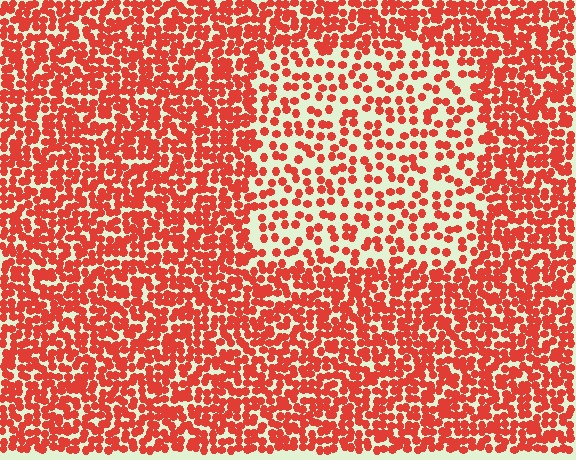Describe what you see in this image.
The image contains small red elements arranged at two different densities. A rectangle-shaped region is visible where the elements are less densely packed than the surrounding area.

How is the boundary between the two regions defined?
The boundary is defined by a change in element density (approximately 2.1x ratio). All elements are the same color, size, and shape.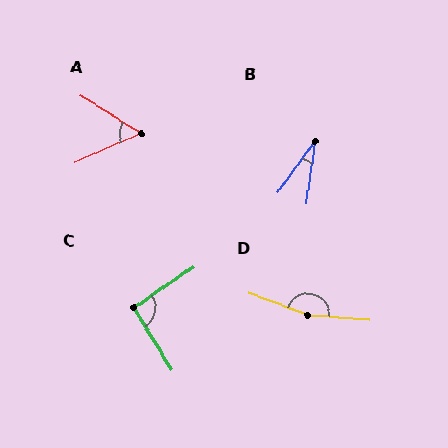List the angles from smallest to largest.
B (27°), A (56°), C (93°), D (164°).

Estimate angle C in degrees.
Approximately 93 degrees.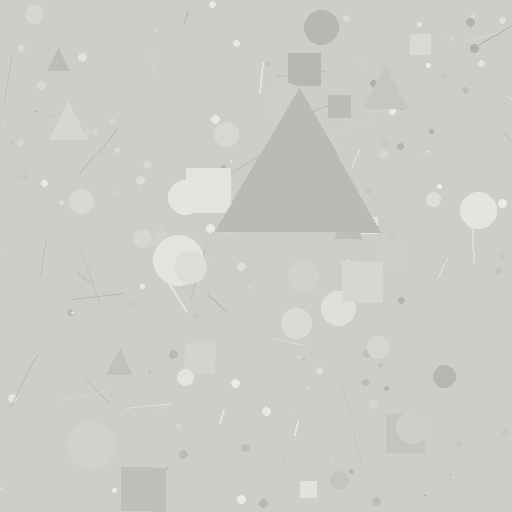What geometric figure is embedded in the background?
A triangle is embedded in the background.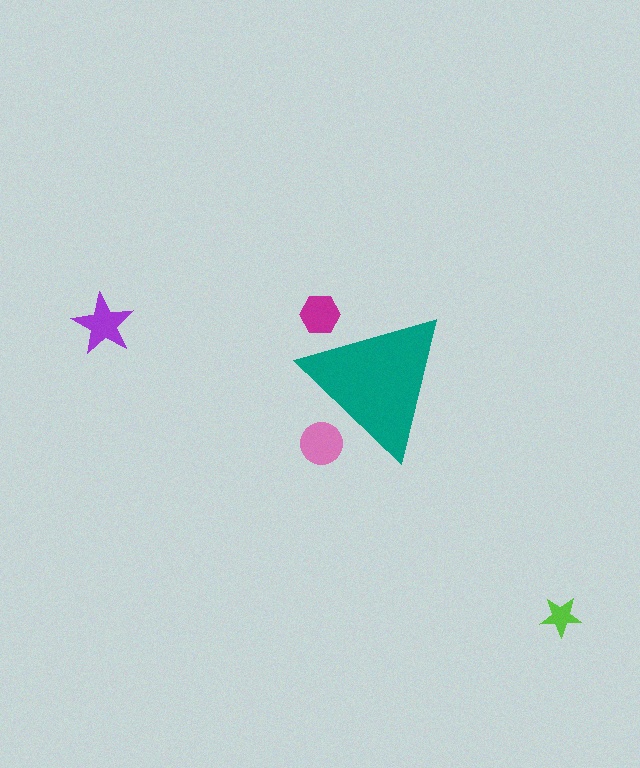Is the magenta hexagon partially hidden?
Yes, the magenta hexagon is partially hidden behind the teal triangle.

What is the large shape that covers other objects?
A teal triangle.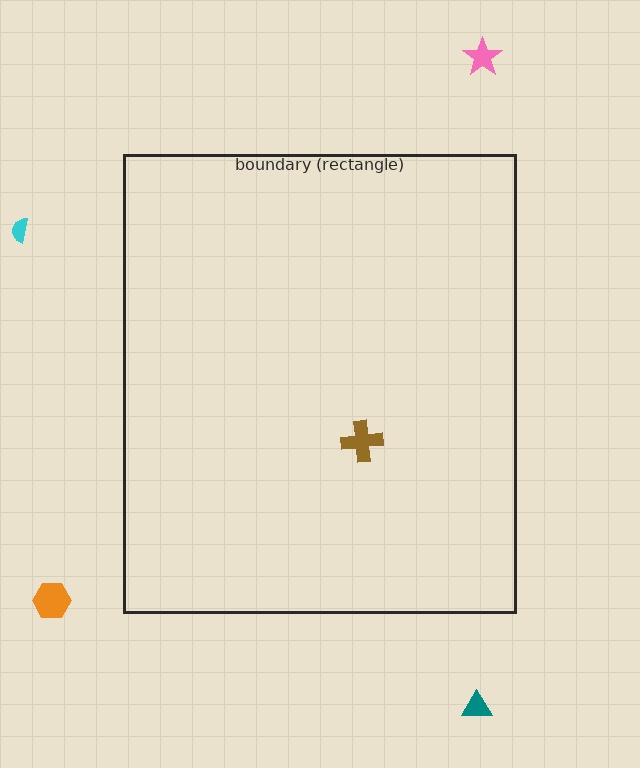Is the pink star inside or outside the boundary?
Outside.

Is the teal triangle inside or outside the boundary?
Outside.